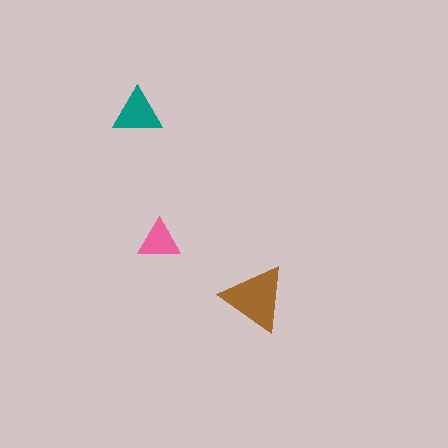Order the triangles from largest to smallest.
the brown one, the teal one, the pink one.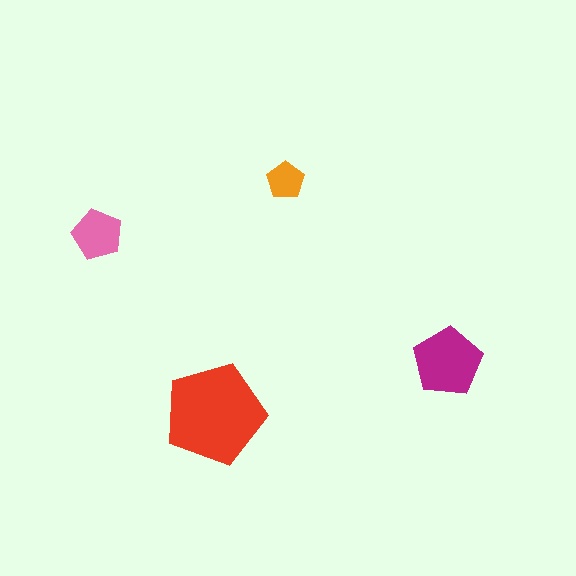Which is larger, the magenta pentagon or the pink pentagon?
The magenta one.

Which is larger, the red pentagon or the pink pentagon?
The red one.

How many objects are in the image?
There are 4 objects in the image.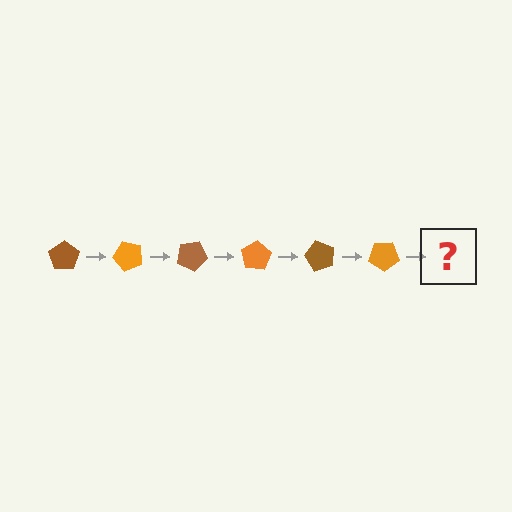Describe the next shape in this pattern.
It should be a brown pentagon, rotated 300 degrees from the start.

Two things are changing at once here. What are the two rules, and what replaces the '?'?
The two rules are that it rotates 50 degrees each step and the color cycles through brown and orange. The '?' should be a brown pentagon, rotated 300 degrees from the start.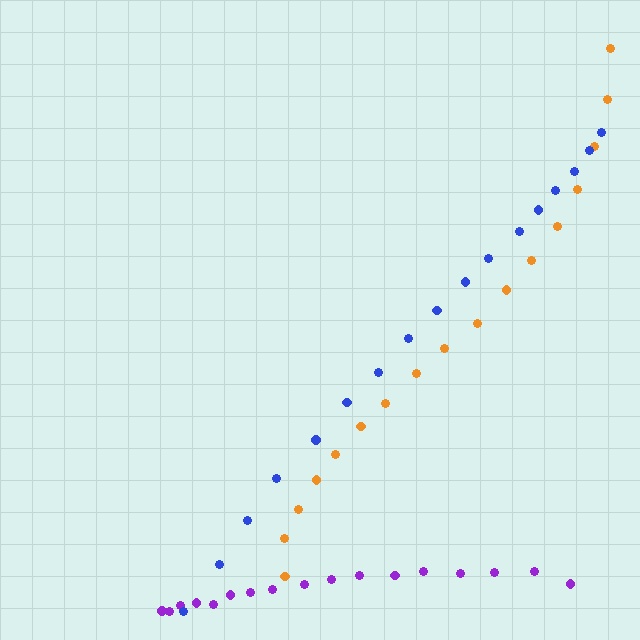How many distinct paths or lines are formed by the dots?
There are 3 distinct paths.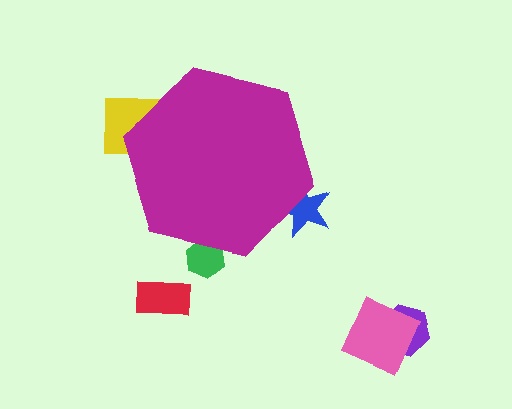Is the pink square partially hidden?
No, the pink square is fully visible.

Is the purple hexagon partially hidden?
No, the purple hexagon is fully visible.